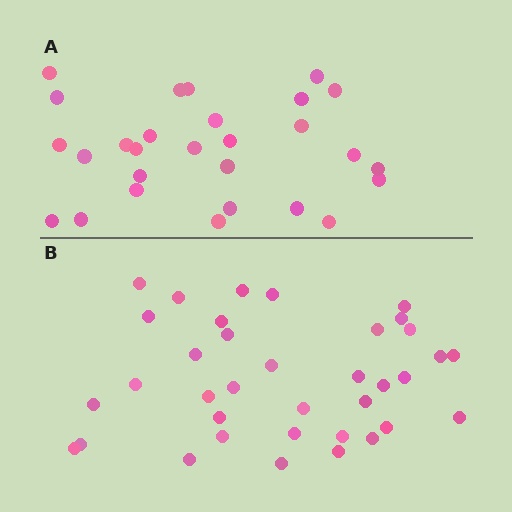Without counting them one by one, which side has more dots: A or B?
Region B (the bottom region) has more dots.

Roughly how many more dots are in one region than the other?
Region B has roughly 8 or so more dots than region A.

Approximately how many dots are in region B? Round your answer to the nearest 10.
About 40 dots. (The exact count is 36, which rounds to 40.)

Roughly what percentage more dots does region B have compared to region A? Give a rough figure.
About 30% more.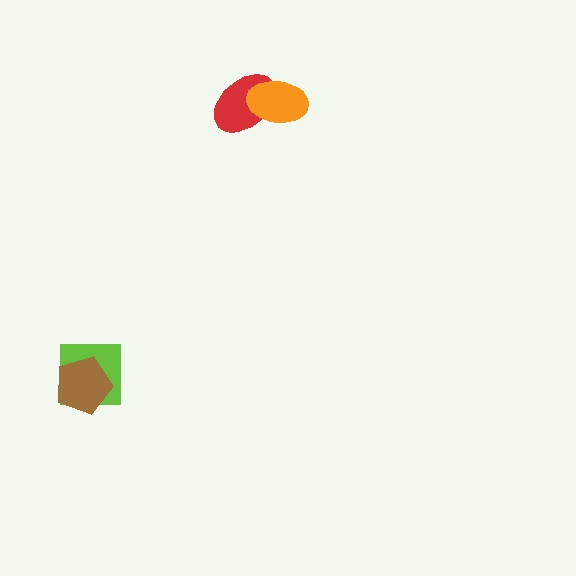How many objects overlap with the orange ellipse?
1 object overlaps with the orange ellipse.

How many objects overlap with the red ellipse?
1 object overlaps with the red ellipse.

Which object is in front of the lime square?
The brown pentagon is in front of the lime square.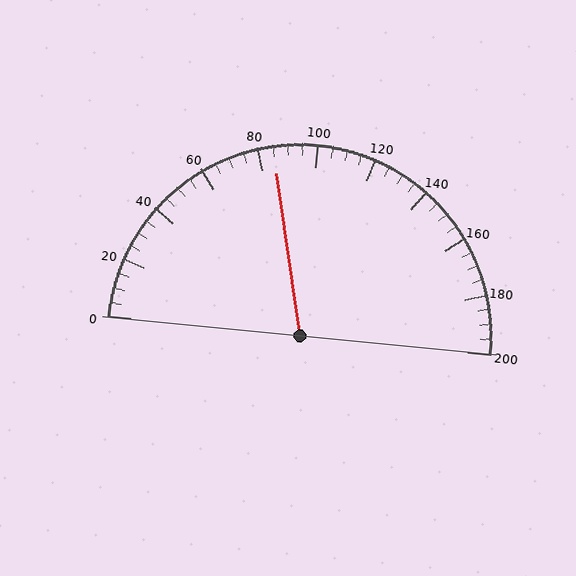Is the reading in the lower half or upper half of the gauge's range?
The reading is in the lower half of the range (0 to 200).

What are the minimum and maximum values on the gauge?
The gauge ranges from 0 to 200.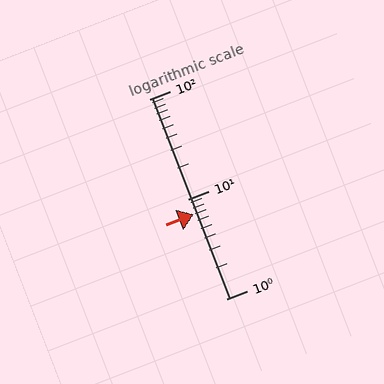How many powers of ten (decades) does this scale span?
The scale spans 2 decades, from 1 to 100.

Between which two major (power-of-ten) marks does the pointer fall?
The pointer is between 1 and 10.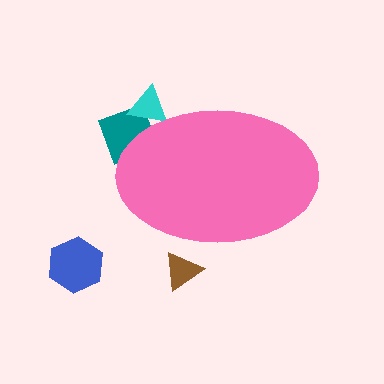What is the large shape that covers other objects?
A pink ellipse.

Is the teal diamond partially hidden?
Yes, the teal diamond is partially hidden behind the pink ellipse.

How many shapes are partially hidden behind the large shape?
3 shapes are partially hidden.